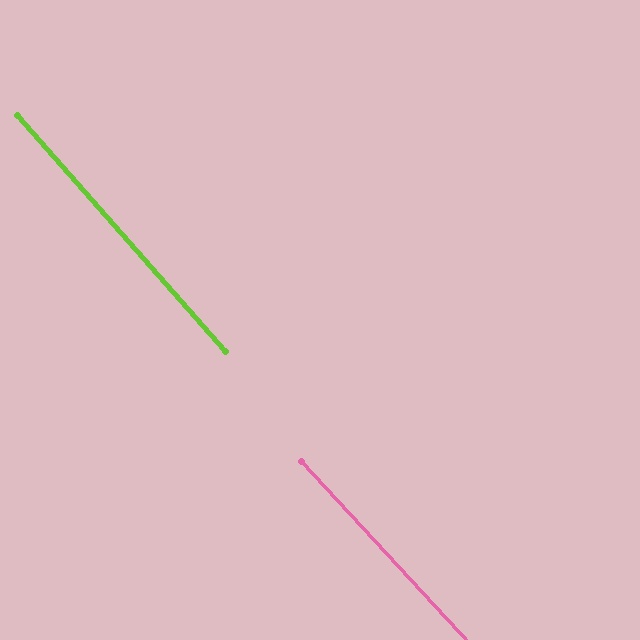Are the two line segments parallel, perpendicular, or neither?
Parallel — their directions differ by only 1.3°.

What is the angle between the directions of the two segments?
Approximately 1 degree.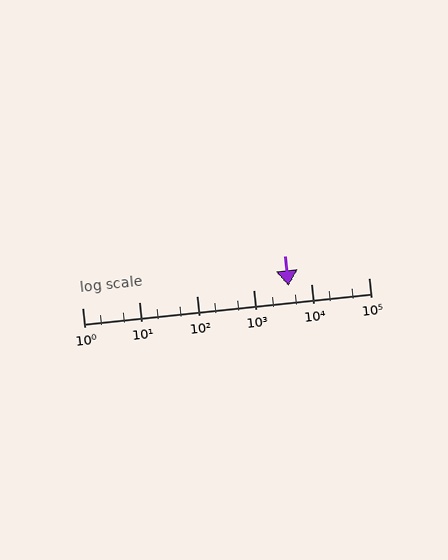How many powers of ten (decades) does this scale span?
The scale spans 5 decades, from 1 to 100000.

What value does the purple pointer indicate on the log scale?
The pointer indicates approximately 4000.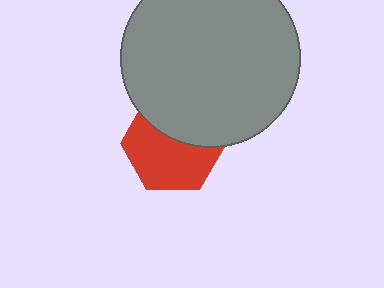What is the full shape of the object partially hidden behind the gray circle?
The partially hidden object is a red hexagon.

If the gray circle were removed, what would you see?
You would see the complete red hexagon.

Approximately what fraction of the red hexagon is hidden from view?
Roughly 41% of the red hexagon is hidden behind the gray circle.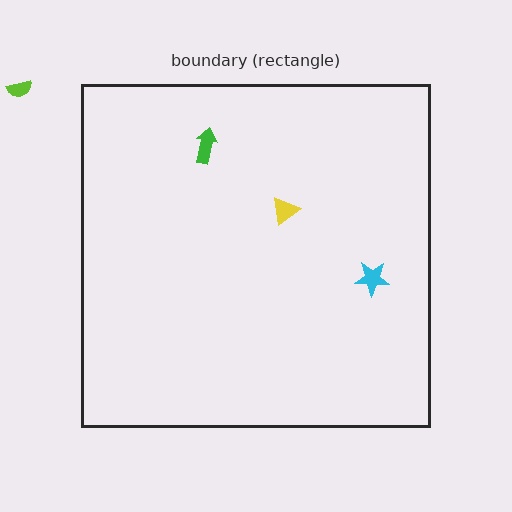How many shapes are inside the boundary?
3 inside, 1 outside.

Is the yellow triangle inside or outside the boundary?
Inside.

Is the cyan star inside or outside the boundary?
Inside.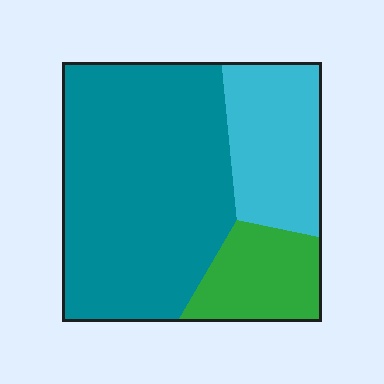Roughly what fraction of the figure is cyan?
Cyan covers about 25% of the figure.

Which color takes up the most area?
Teal, at roughly 60%.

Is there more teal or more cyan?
Teal.